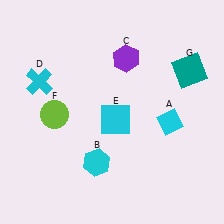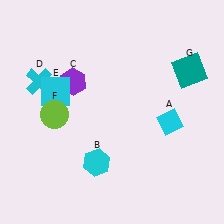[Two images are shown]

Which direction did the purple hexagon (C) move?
The purple hexagon (C) moved left.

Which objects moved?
The objects that moved are: the purple hexagon (C), the cyan square (E).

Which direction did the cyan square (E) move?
The cyan square (E) moved left.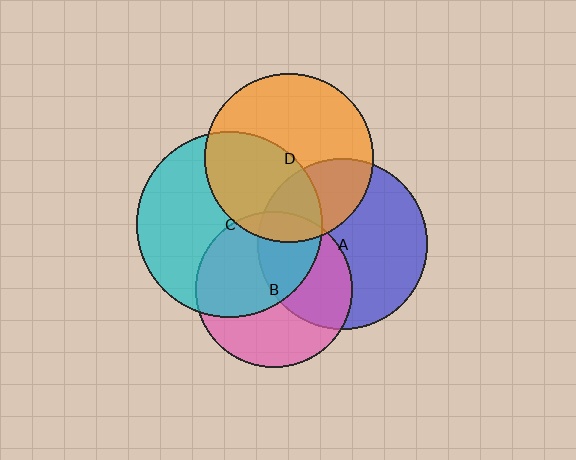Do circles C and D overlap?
Yes.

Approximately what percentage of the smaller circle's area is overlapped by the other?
Approximately 40%.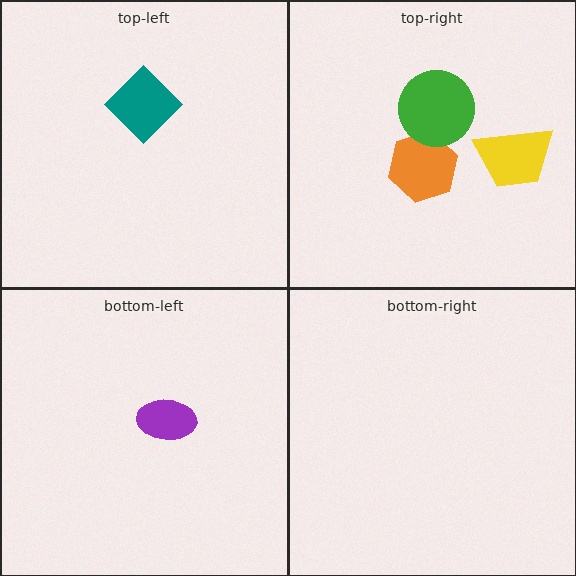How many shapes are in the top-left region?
1.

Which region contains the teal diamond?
The top-left region.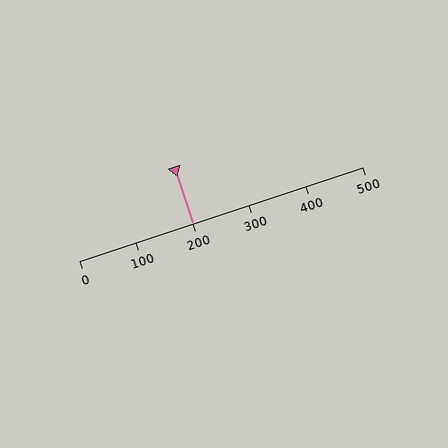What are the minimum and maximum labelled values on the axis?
The axis runs from 0 to 500.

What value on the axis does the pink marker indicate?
The marker indicates approximately 200.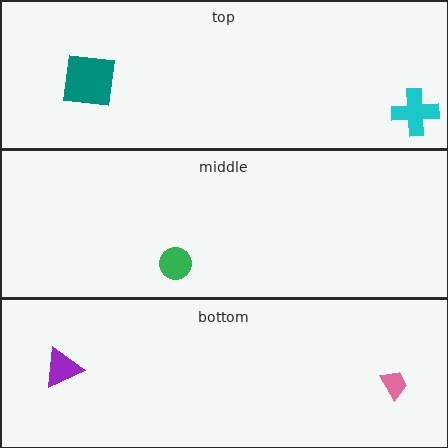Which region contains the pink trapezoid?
The bottom region.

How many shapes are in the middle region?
1.